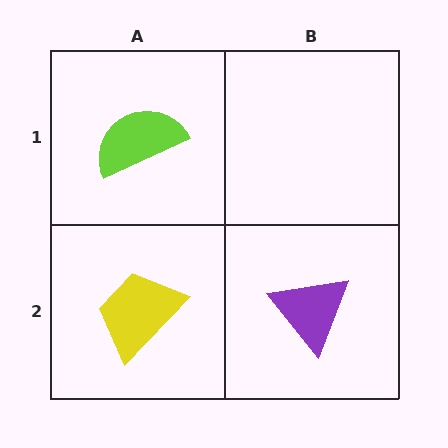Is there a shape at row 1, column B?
No, that cell is empty.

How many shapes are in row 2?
2 shapes.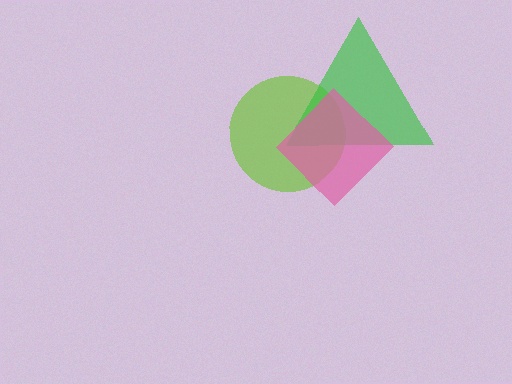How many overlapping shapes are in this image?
There are 3 overlapping shapes in the image.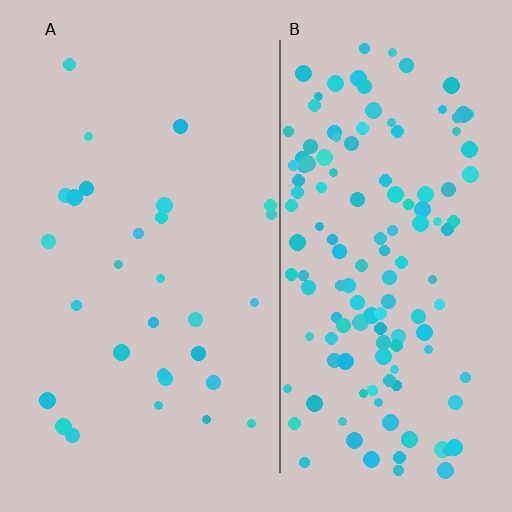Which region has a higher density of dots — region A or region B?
B (the right).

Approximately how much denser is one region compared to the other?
Approximately 4.5× — region B over region A.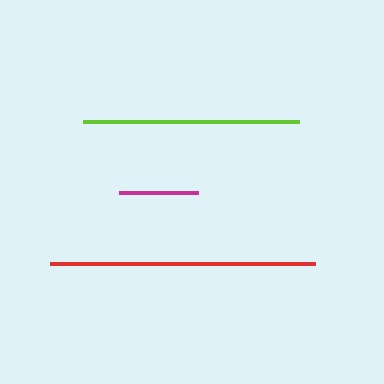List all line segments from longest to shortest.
From longest to shortest: red, lime, magenta.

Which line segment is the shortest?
The magenta line is the shortest at approximately 79 pixels.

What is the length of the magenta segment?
The magenta segment is approximately 79 pixels long.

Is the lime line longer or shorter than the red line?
The red line is longer than the lime line.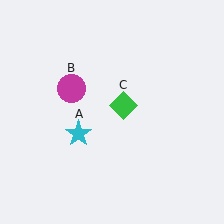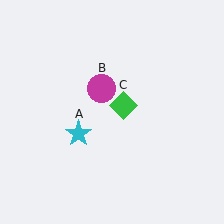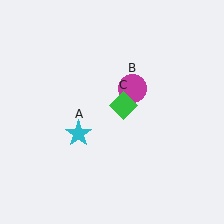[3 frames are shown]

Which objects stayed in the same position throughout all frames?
Cyan star (object A) and green diamond (object C) remained stationary.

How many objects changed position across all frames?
1 object changed position: magenta circle (object B).